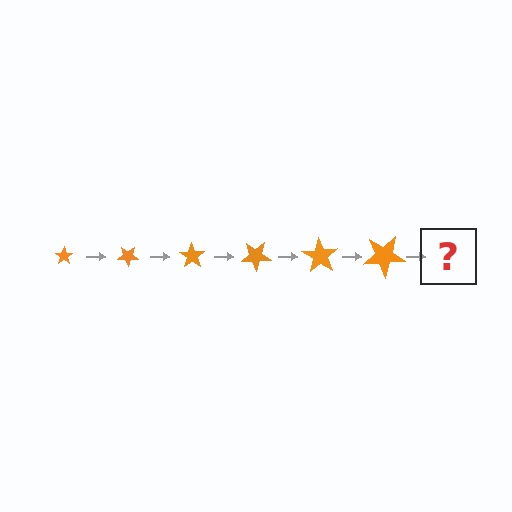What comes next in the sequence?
The next element should be a star, larger than the previous one and rotated 210 degrees from the start.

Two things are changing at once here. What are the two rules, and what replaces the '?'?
The two rules are that the star grows larger each step and it rotates 35 degrees each step. The '?' should be a star, larger than the previous one and rotated 210 degrees from the start.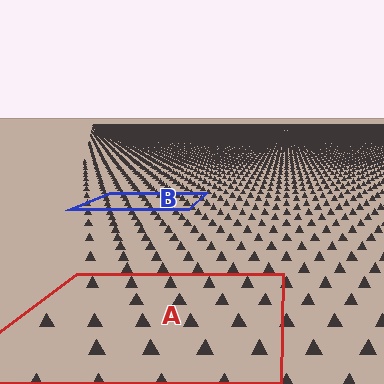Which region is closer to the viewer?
Region A is closer. The texture elements there are larger and more spread out.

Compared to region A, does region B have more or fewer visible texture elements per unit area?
Region B has more texture elements per unit area — they are packed more densely because it is farther away.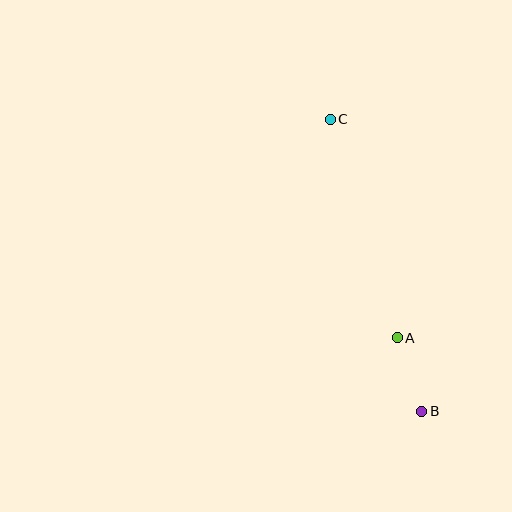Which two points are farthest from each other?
Points B and C are farthest from each other.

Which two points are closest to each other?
Points A and B are closest to each other.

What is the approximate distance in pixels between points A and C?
The distance between A and C is approximately 228 pixels.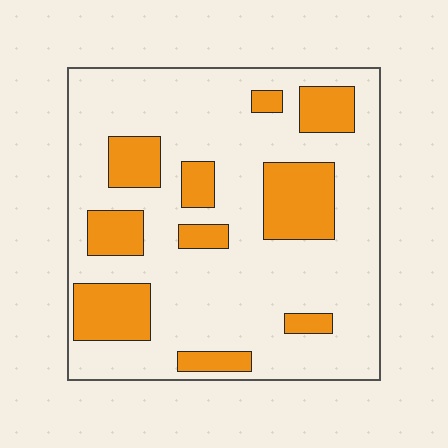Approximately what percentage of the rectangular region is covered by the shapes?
Approximately 25%.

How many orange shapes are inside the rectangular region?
10.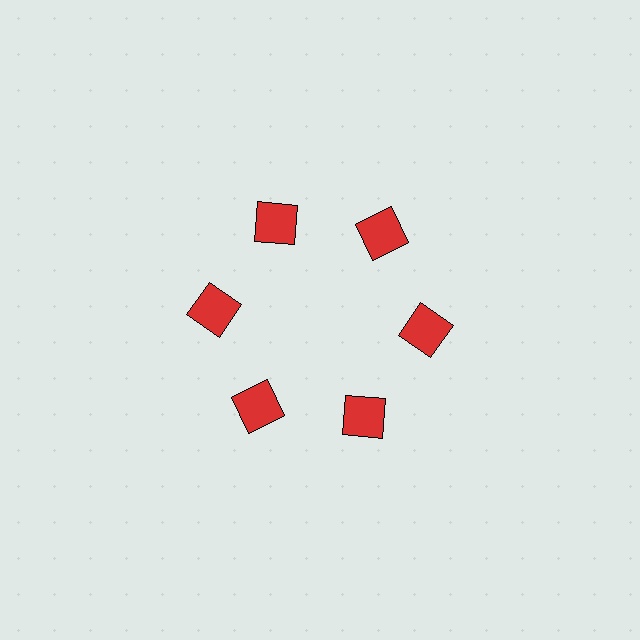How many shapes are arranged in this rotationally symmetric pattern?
There are 6 shapes, arranged in 6 groups of 1.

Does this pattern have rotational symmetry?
Yes, this pattern has 6-fold rotational symmetry. It looks the same after rotating 60 degrees around the center.